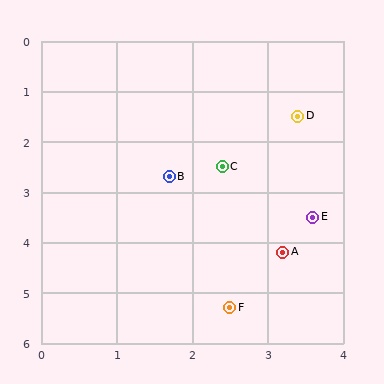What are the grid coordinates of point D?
Point D is at approximately (3.4, 1.5).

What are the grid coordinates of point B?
Point B is at approximately (1.7, 2.7).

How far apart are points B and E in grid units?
Points B and E are about 2.1 grid units apart.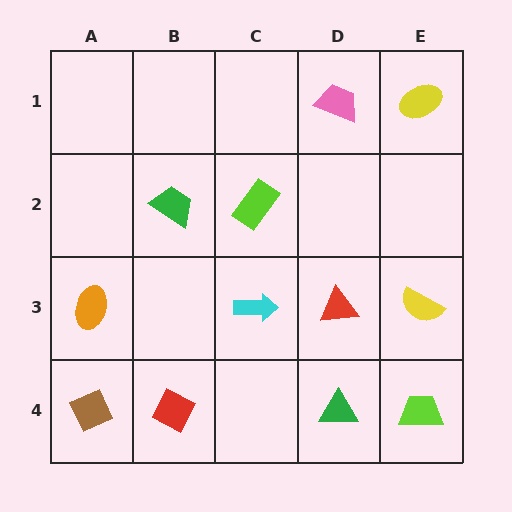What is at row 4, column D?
A green triangle.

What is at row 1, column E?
A yellow ellipse.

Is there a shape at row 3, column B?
No, that cell is empty.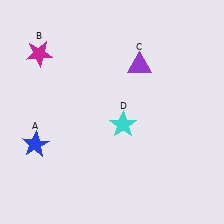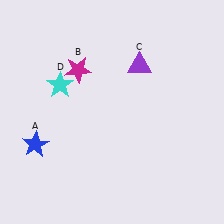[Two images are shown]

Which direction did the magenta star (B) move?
The magenta star (B) moved right.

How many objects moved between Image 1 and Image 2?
2 objects moved between the two images.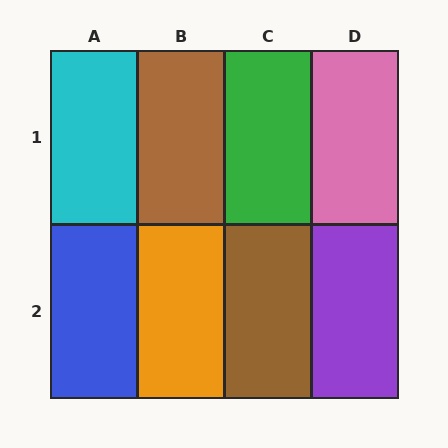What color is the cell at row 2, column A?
Blue.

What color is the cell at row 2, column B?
Orange.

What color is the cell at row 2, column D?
Purple.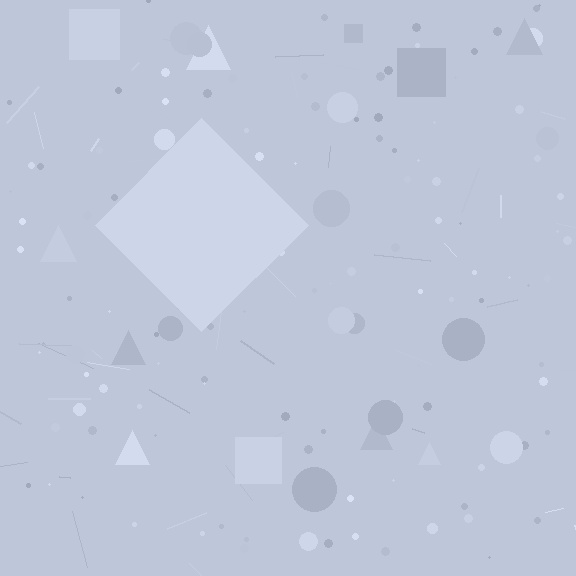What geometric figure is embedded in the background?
A diamond is embedded in the background.